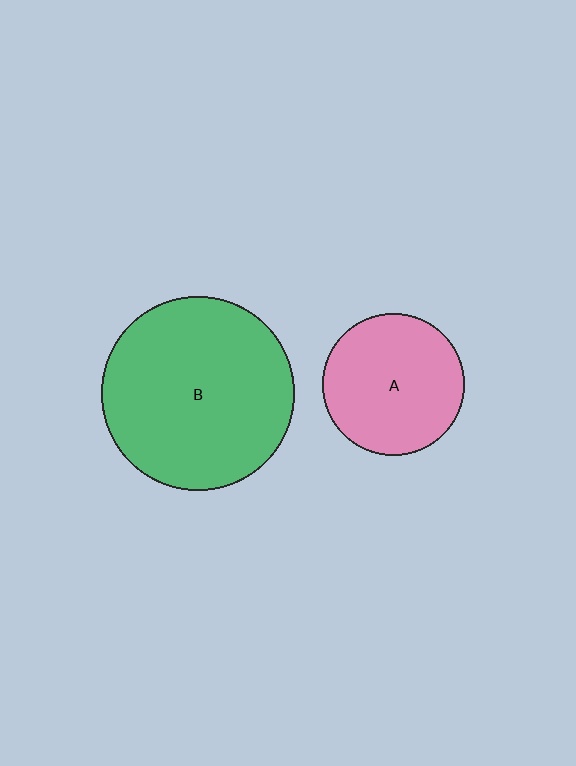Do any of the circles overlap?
No, none of the circles overlap.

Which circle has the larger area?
Circle B (green).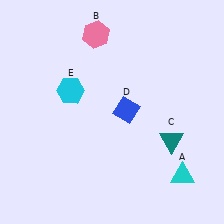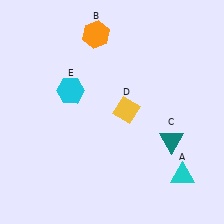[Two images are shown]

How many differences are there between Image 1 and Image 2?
There are 2 differences between the two images.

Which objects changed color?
B changed from pink to orange. D changed from blue to yellow.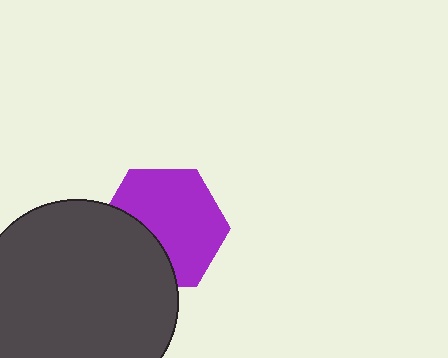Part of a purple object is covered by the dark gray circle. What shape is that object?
It is a hexagon.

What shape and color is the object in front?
The object in front is a dark gray circle.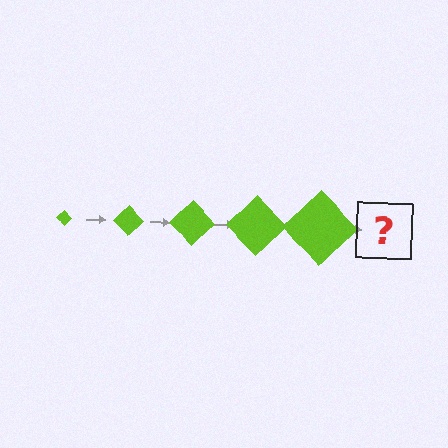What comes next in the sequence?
The next element should be a lime diamond, larger than the previous one.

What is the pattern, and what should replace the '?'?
The pattern is that the diamond gets progressively larger each step. The '?' should be a lime diamond, larger than the previous one.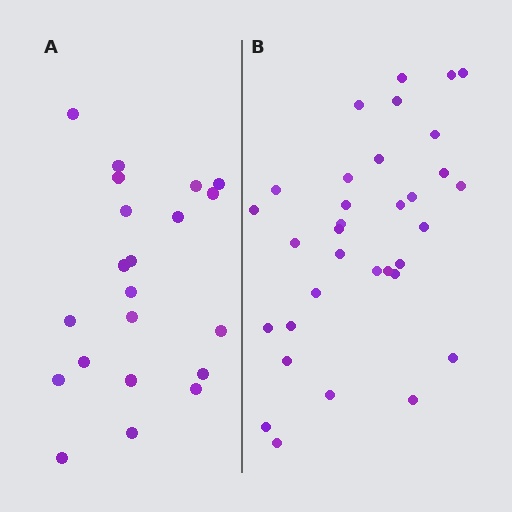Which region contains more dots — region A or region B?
Region B (the right region) has more dots.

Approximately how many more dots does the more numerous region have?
Region B has roughly 12 or so more dots than region A.